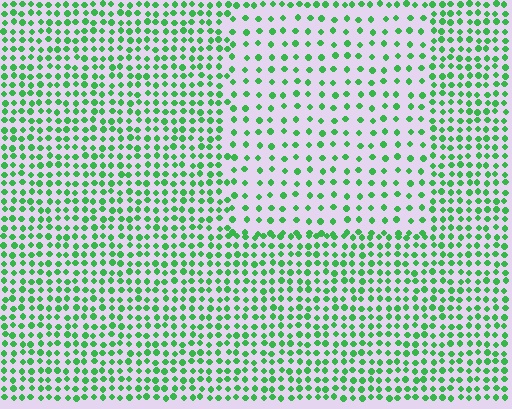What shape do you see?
I see a rectangle.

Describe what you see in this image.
The image contains small green elements arranged at two different densities. A rectangle-shaped region is visible where the elements are less densely packed than the surrounding area.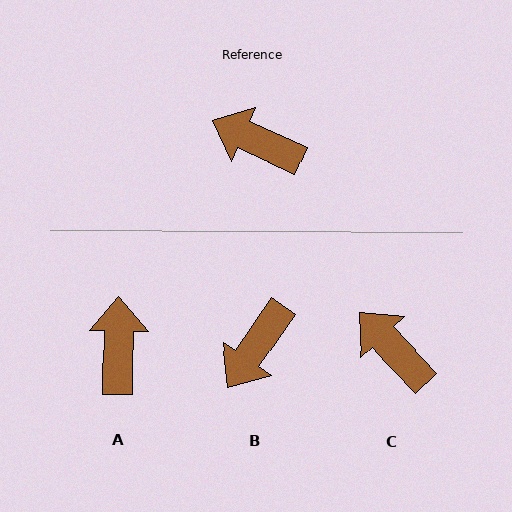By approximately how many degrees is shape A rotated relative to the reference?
Approximately 66 degrees clockwise.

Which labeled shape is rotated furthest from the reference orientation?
B, about 81 degrees away.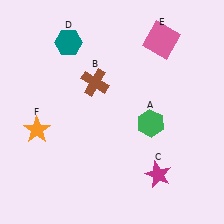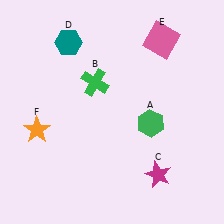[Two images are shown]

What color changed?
The cross (B) changed from brown in Image 1 to green in Image 2.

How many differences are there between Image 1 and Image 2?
There is 1 difference between the two images.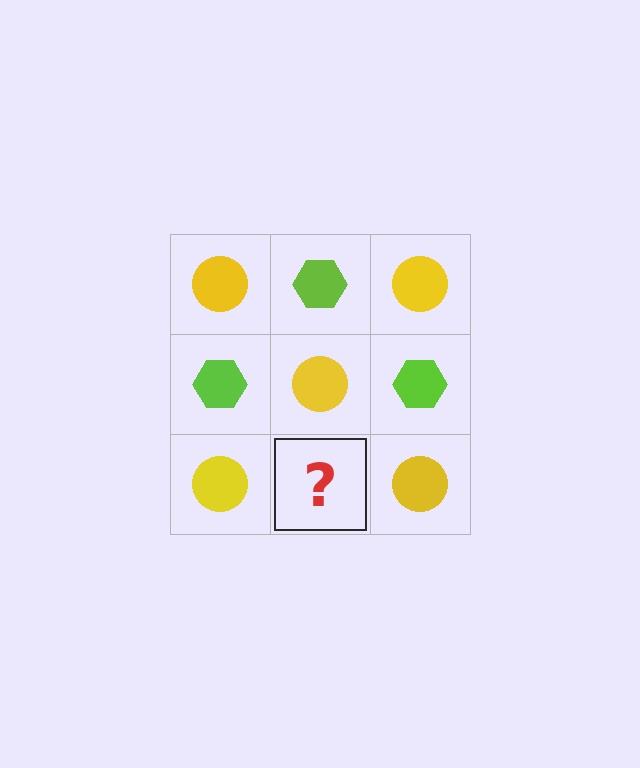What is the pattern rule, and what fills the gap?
The rule is that it alternates yellow circle and lime hexagon in a checkerboard pattern. The gap should be filled with a lime hexagon.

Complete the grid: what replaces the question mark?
The question mark should be replaced with a lime hexagon.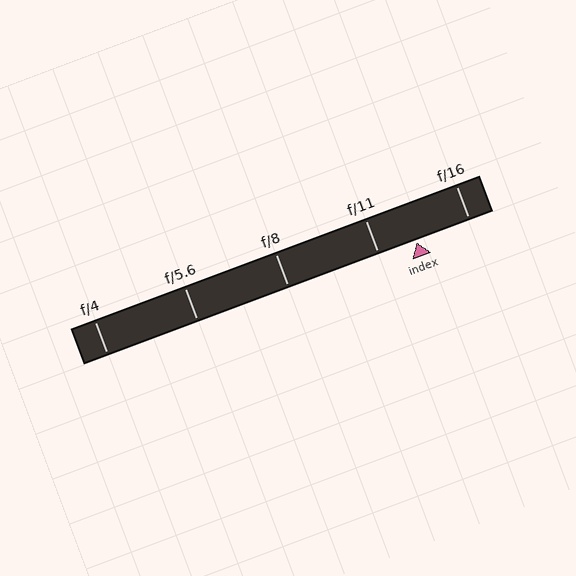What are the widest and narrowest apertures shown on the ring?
The widest aperture shown is f/4 and the narrowest is f/16.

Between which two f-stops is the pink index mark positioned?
The index mark is between f/11 and f/16.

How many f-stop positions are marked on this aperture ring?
There are 5 f-stop positions marked.